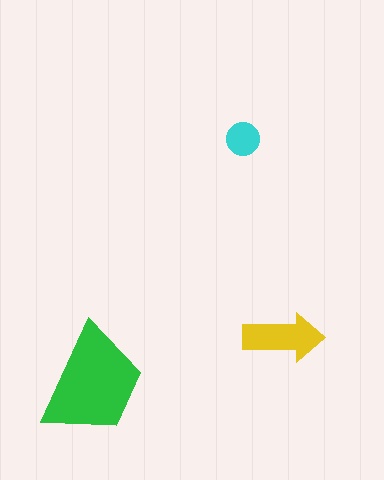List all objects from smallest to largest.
The cyan circle, the yellow arrow, the green trapezoid.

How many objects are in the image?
There are 3 objects in the image.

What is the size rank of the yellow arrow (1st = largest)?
2nd.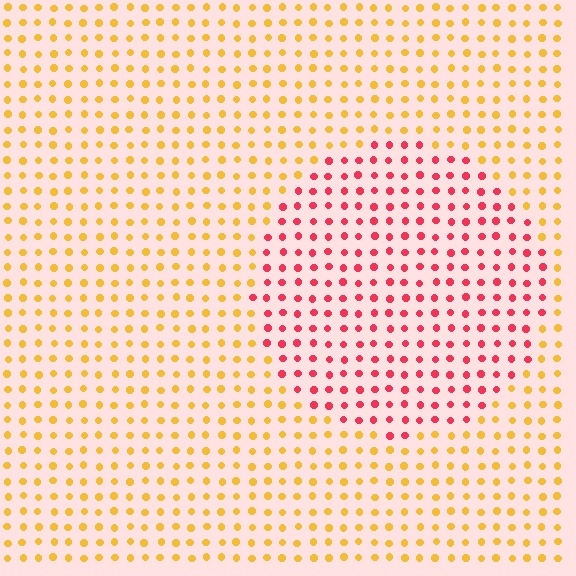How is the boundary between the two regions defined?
The boundary is defined purely by a slight shift in hue (about 55 degrees). Spacing, size, and orientation are identical on both sides.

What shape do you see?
I see a circle.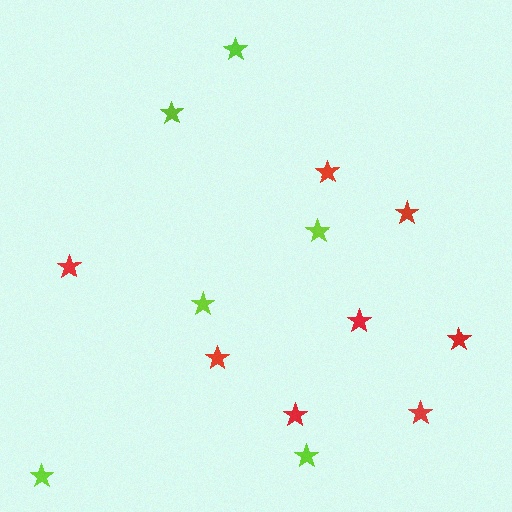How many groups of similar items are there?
There are 2 groups: one group of red stars (8) and one group of lime stars (6).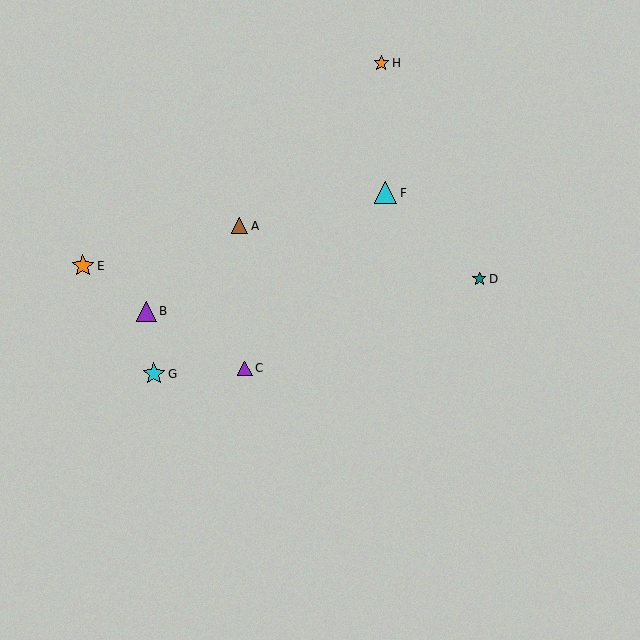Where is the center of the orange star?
The center of the orange star is at (382, 63).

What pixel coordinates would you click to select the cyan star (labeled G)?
Click at (154, 374) to select the cyan star G.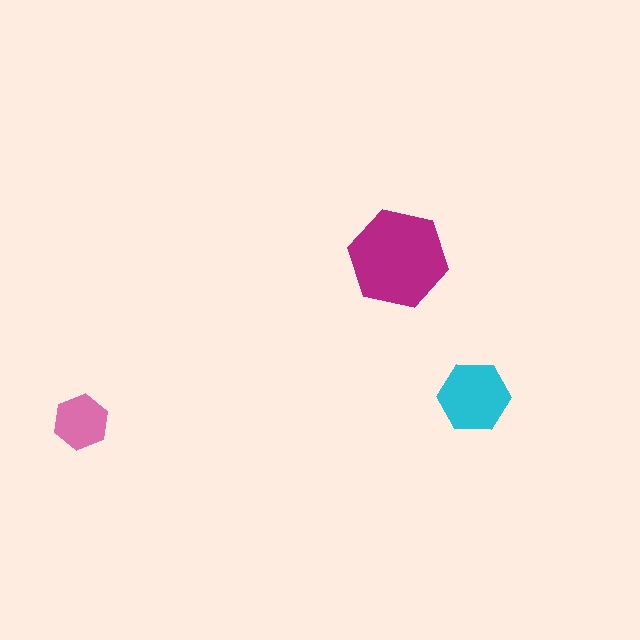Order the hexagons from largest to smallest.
the magenta one, the cyan one, the pink one.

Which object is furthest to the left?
The pink hexagon is leftmost.